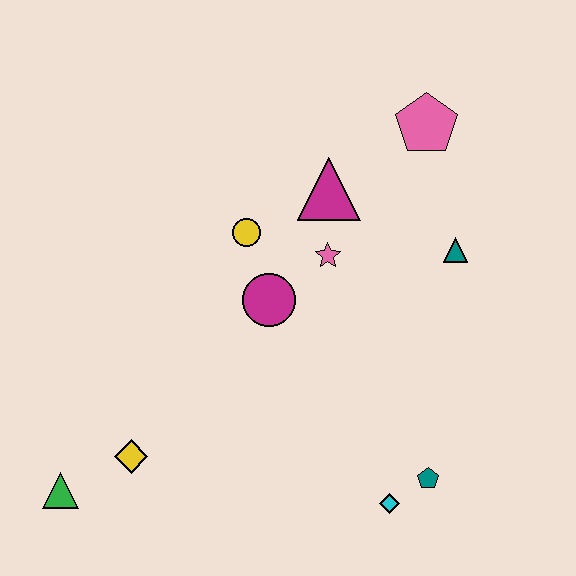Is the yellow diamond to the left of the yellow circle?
Yes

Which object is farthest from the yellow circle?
The green triangle is farthest from the yellow circle.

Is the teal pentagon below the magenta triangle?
Yes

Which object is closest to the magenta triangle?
The pink star is closest to the magenta triangle.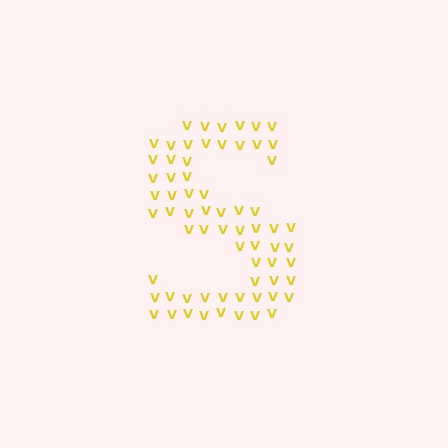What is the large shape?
The large shape is the letter S.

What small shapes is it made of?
It is made of small letter V's.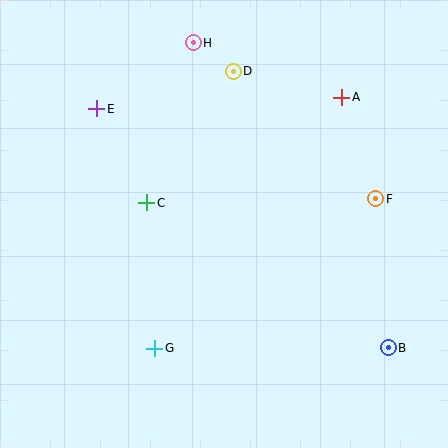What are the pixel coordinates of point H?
Point H is at (193, 43).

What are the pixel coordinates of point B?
Point B is at (388, 348).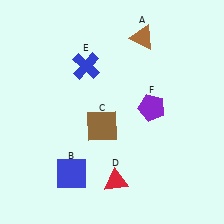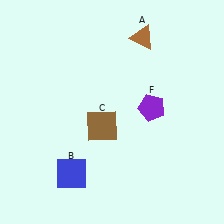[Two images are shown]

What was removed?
The red triangle (D), the blue cross (E) were removed in Image 2.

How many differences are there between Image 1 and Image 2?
There are 2 differences between the two images.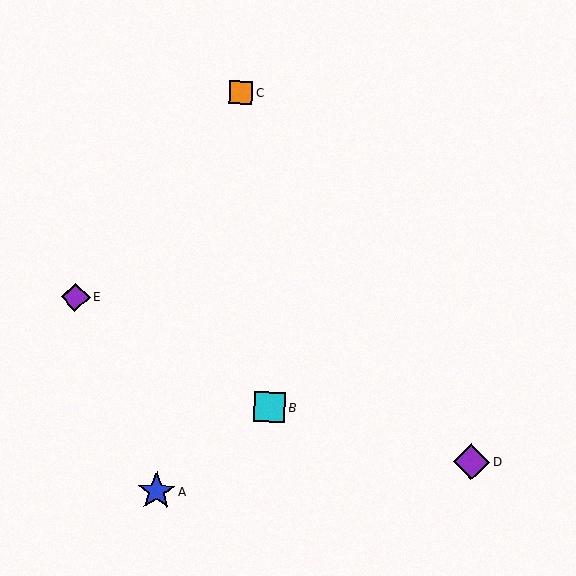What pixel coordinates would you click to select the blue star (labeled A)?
Click at (156, 491) to select the blue star A.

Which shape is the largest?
The blue star (labeled A) is the largest.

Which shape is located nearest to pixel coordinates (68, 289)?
The purple diamond (labeled E) at (76, 297) is nearest to that location.